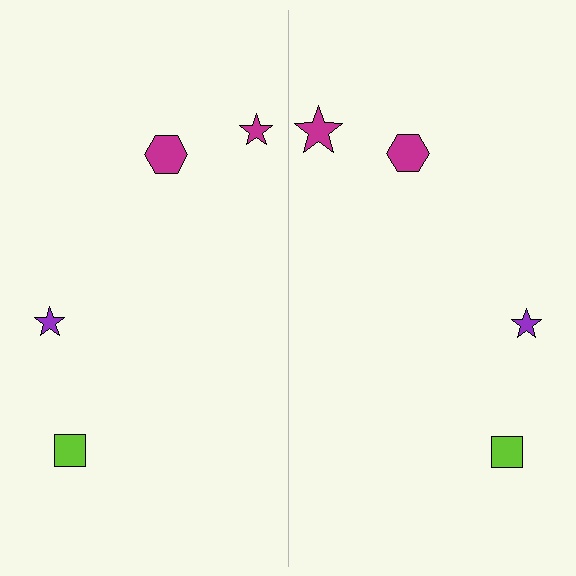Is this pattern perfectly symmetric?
No, the pattern is not perfectly symmetric. The magenta star on the right side has a different size than its mirror counterpart.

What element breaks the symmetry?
The magenta star on the right side has a different size than its mirror counterpart.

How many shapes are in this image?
There are 8 shapes in this image.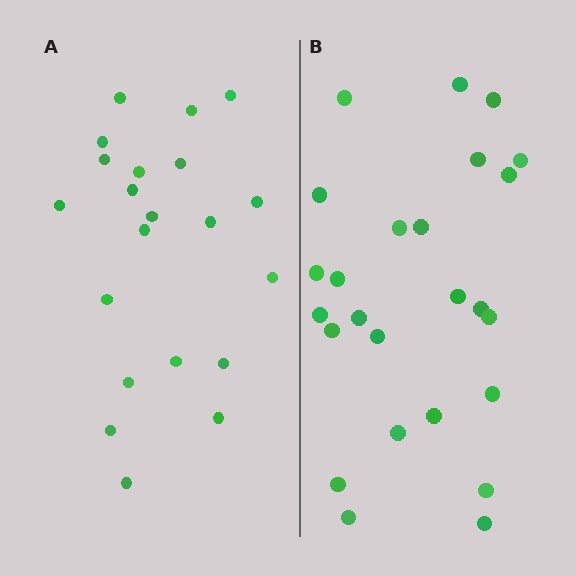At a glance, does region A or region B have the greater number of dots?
Region B (the right region) has more dots.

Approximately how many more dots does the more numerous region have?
Region B has about 4 more dots than region A.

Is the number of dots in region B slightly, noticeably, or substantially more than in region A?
Region B has only slightly more — the two regions are fairly close. The ratio is roughly 1.2 to 1.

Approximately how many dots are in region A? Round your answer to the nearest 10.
About 20 dots. (The exact count is 21, which rounds to 20.)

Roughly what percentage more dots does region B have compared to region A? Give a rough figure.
About 20% more.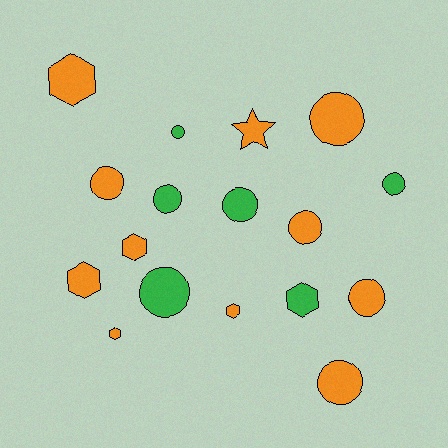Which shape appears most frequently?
Circle, with 10 objects.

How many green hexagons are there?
There is 1 green hexagon.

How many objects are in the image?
There are 17 objects.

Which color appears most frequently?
Orange, with 11 objects.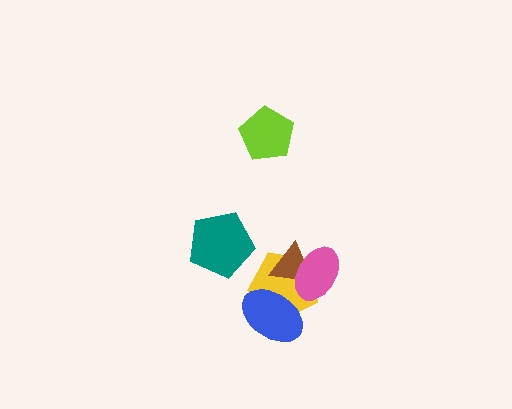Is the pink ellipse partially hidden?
No, no other shape covers it.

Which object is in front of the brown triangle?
The pink ellipse is in front of the brown triangle.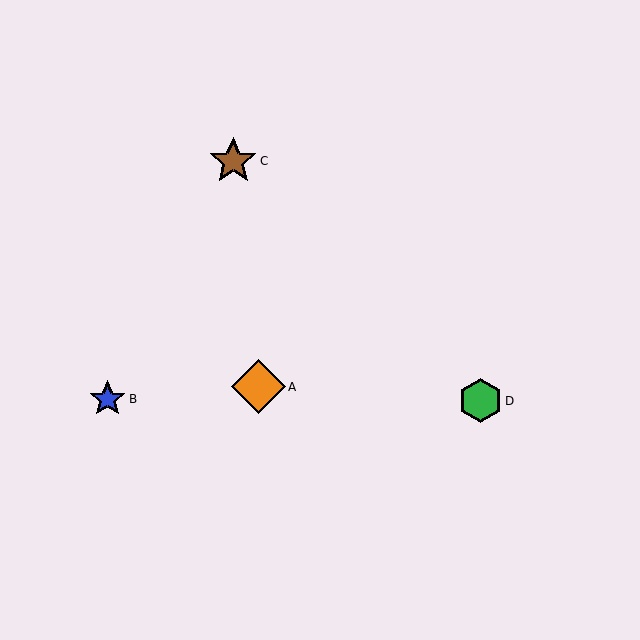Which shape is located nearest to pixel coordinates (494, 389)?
The green hexagon (labeled D) at (480, 401) is nearest to that location.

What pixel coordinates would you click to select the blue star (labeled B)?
Click at (108, 399) to select the blue star B.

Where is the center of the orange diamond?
The center of the orange diamond is at (258, 387).